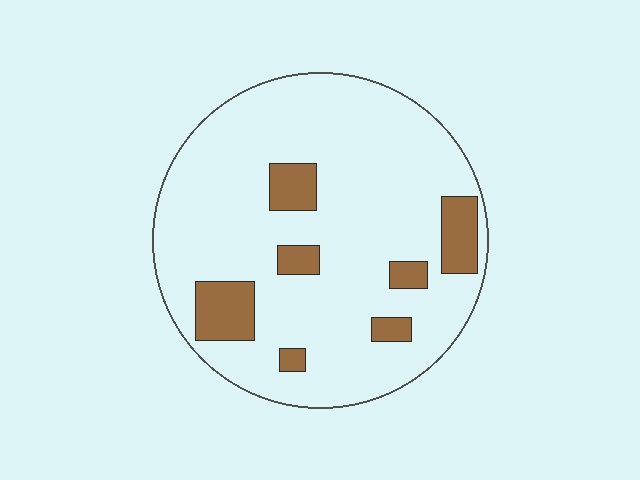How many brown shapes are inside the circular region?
7.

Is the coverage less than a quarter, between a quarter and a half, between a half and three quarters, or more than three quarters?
Less than a quarter.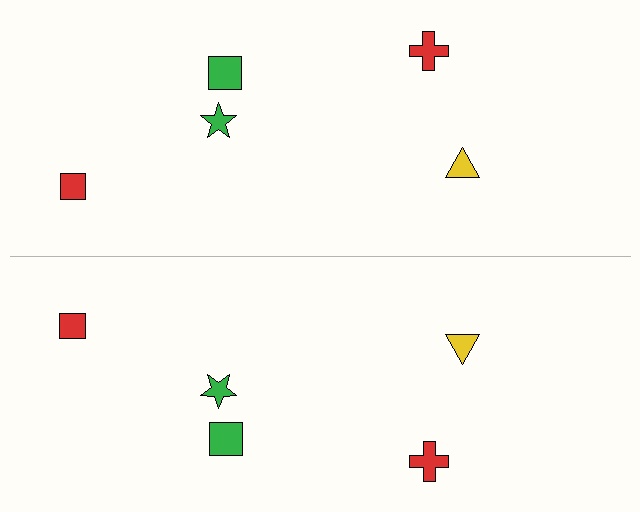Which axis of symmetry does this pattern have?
The pattern has a horizontal axis of symmetry running through the center of the image.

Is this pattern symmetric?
Yes, this pattern has bilateral (reflection) symmetry.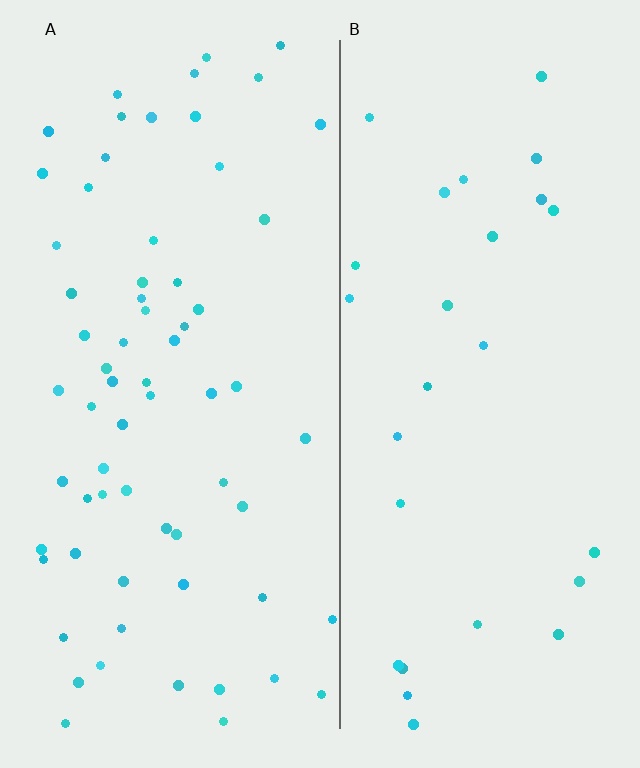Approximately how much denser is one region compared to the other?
Approximately 2.4× — region A over region B.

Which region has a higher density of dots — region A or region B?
A (the left).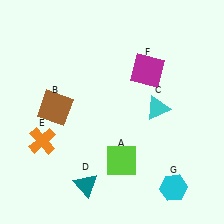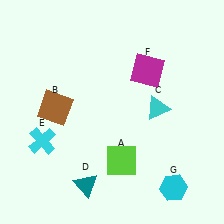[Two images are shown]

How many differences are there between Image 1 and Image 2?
There is 1 difference between the two images.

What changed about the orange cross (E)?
In Image 1, E is orange. In Image 2, it changed to cyan.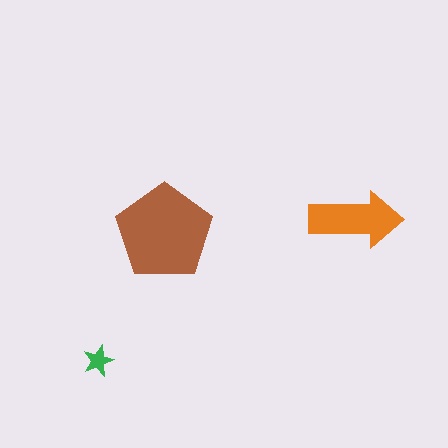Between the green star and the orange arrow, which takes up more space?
The orange arrow.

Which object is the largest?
The brown pentagon.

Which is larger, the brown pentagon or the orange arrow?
The brown pentagon.